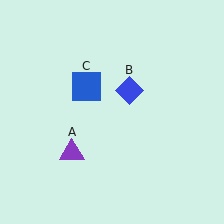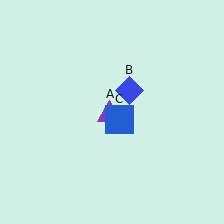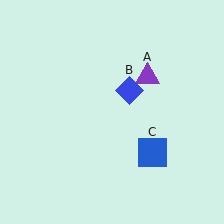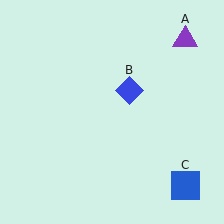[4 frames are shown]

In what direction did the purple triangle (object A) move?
The purple triangle (object A) moved up and to the right.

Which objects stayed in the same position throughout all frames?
Blue diamond (object B) remained stationary.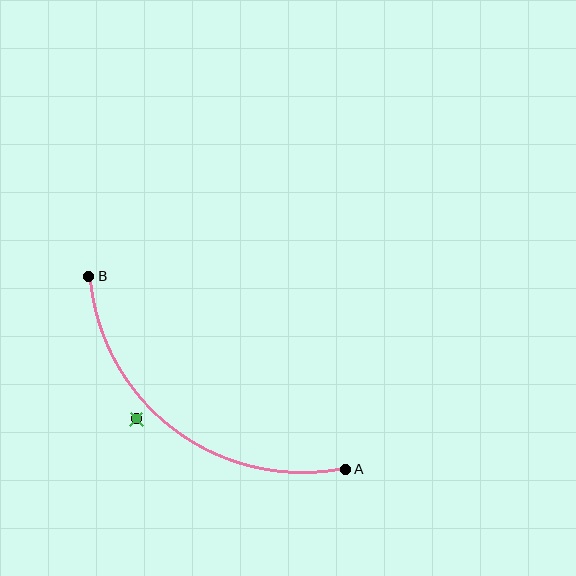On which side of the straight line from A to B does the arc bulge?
The arc bulges below and to the left of the straight line connecting A and B.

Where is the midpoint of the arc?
The arc midpoint is the point on the curve farthest from the straight line joining A and B. It sits below and to the left of that line.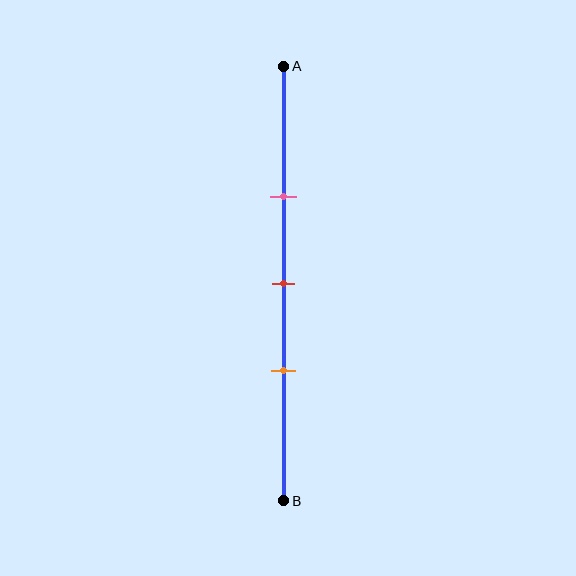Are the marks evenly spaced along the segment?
Yes, the marks are approximately evenly spaced.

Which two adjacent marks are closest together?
The red and orange marks are the closest adjacent pair.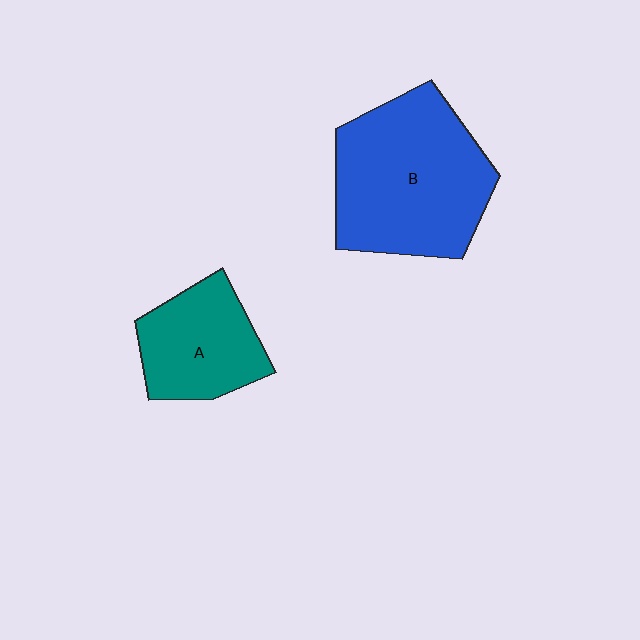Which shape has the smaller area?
Shape A (teal).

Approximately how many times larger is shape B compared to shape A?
Approximately 1.8 times.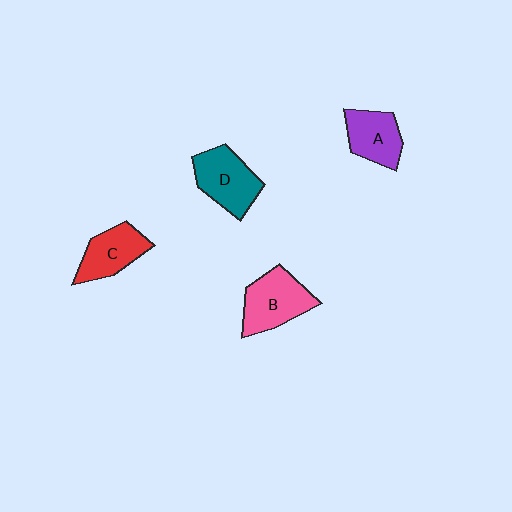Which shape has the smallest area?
Shape A (purple).